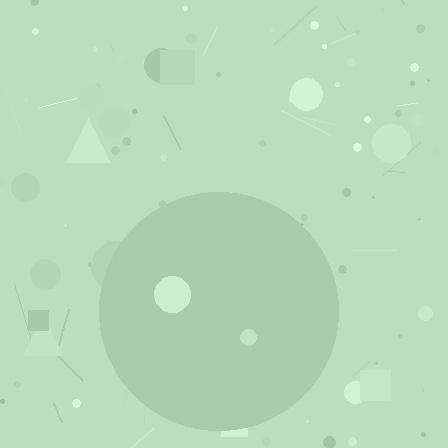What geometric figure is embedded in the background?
A circle is embedded in the background.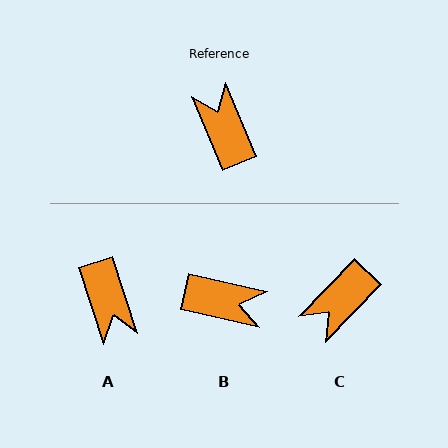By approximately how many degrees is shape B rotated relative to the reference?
Approximately 126 degrees clockwise.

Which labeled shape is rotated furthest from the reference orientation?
A, about 176 degrees away.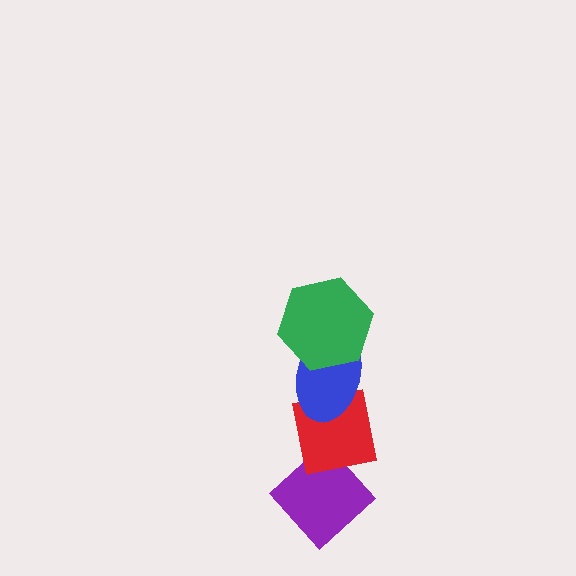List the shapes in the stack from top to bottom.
From top to bottom: the green hexagon, the blue ellipse, the red square, the purple diamond.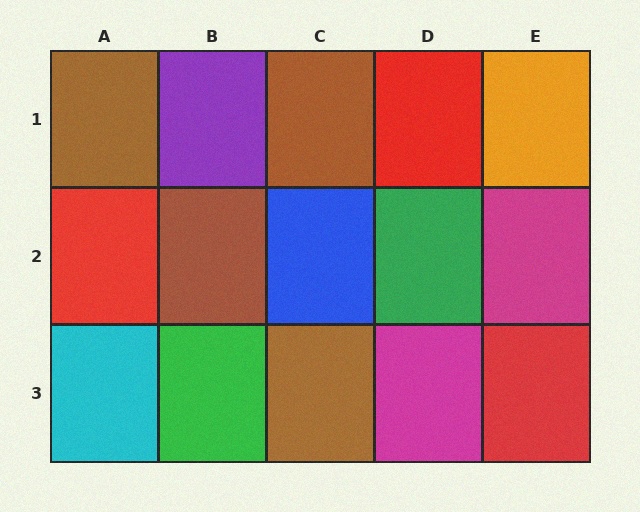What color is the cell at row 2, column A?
Red.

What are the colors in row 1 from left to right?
Brown, purple, brown, red, orange.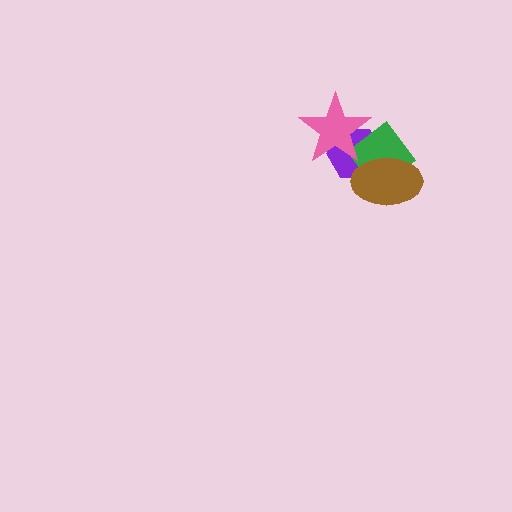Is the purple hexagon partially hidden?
Yes, it is partially covered by another shape.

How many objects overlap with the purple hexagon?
3 objects overlap with the purple hexagon.